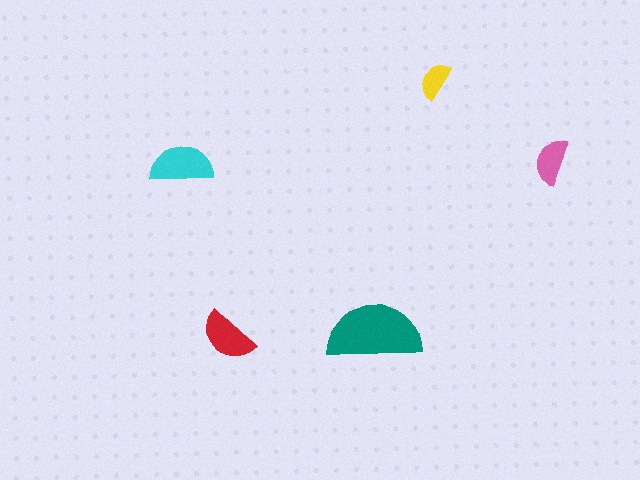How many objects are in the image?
There are 5 objects in the image.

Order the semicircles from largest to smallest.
the teal one, the cyan one, the red one, the pink one, the yellow one.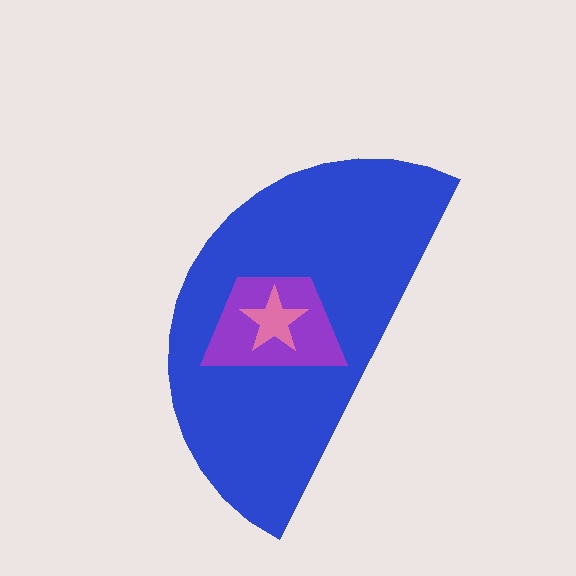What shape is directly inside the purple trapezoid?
The pink star.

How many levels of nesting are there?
3.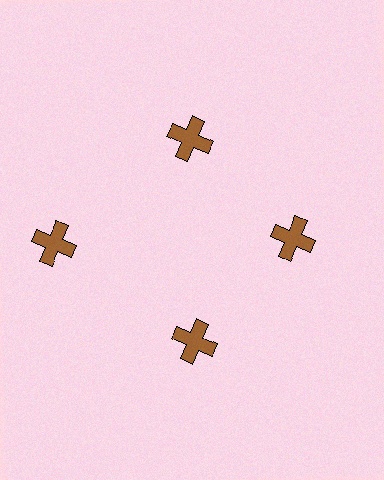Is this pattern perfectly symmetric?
No. The 4 brown crosses are arranged in a ring, but one element near the 9 o'clock position is pushed outward from the center, breaking the 4-fold rotational symmetry.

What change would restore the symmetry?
The symmetry would be restored by moving it inward, back onto the ring so that all 4 crosses sit at equal angles and equal distance from the center.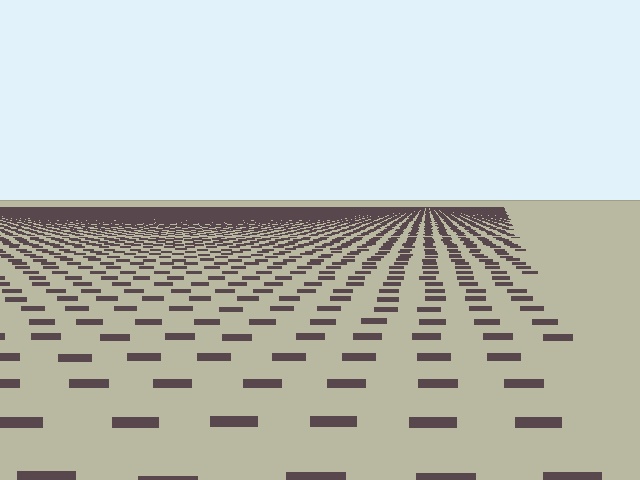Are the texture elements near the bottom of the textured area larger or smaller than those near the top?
Larger. Near the bottom, elements are closer to the viewer and appear at a bigger on-screen size.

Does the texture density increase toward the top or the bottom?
Density increases toward the top.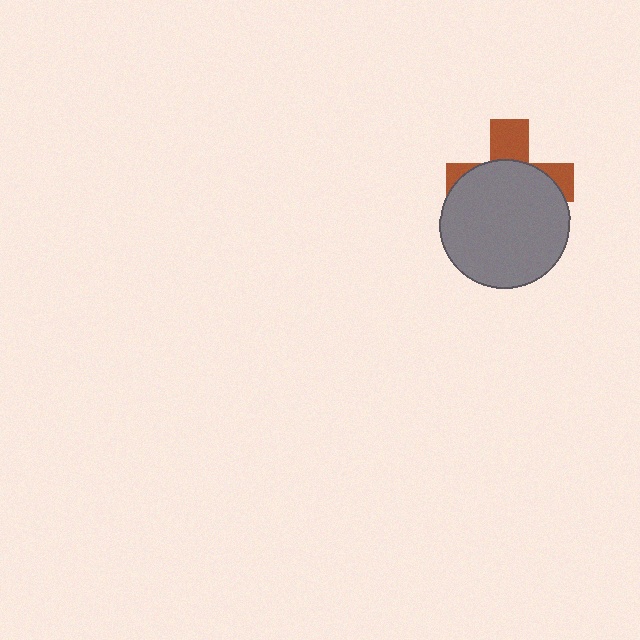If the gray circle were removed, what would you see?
You would see the complete brown cross.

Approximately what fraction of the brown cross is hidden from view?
Roughly 66% of the brown cross is hidden behind the gray circle.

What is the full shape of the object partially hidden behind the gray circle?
The partially hidden object is a brown cross.